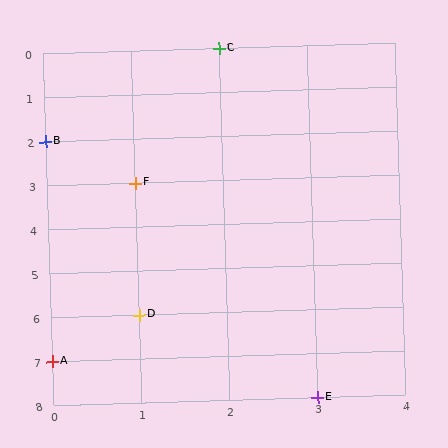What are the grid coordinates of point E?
Point E is at grid coordinates (3, 8).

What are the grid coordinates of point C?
Point C is at grid coordinates (2, 0).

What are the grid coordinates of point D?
Point D is at grid coordinates (1, 6).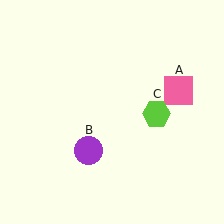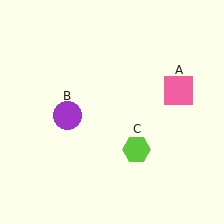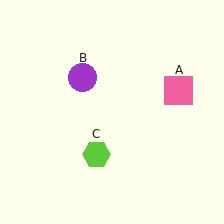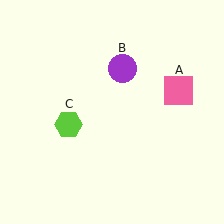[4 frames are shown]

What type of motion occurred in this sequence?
The purple circle (object B), lime hexagon (object C) rotated clockwise around the center of the scene.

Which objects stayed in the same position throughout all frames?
Pink square (object A) remained stationary.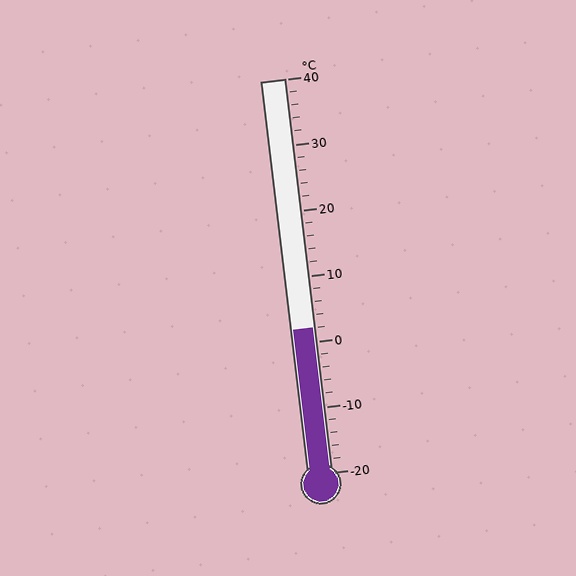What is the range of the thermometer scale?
The thermometer scale ranges from -20°C to 40°C.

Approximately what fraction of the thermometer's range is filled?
The thermometer is filled to approximately 35% of its range.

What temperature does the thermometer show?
The thermometer shows approximately 2°C.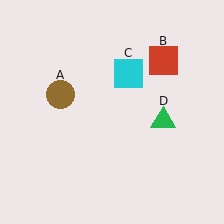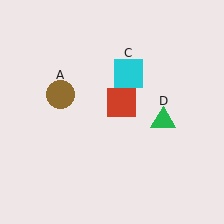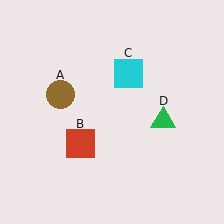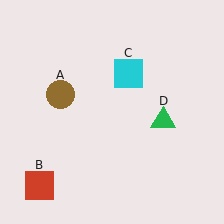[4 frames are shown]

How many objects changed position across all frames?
1 object changed position: red square (object B).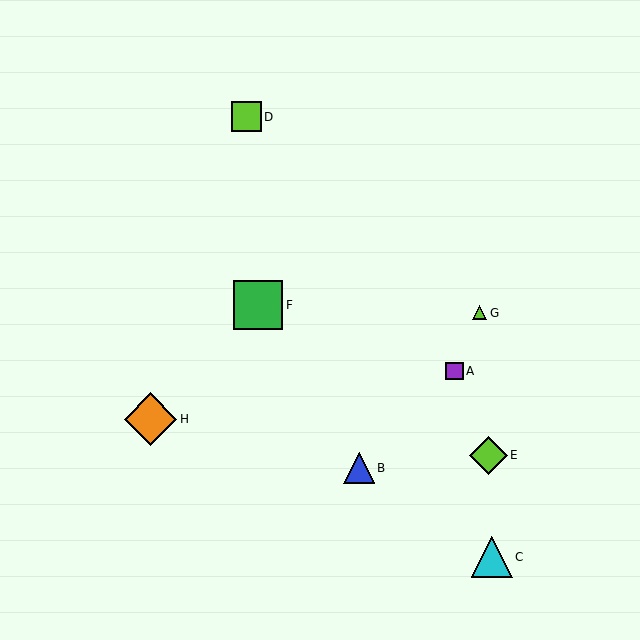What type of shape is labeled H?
Shape H is an orange diamond.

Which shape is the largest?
The orange diamond (labeled H) is the largest.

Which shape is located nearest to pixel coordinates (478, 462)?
The lime diamond (labeled E) at (488, 455) is nearest to that location.